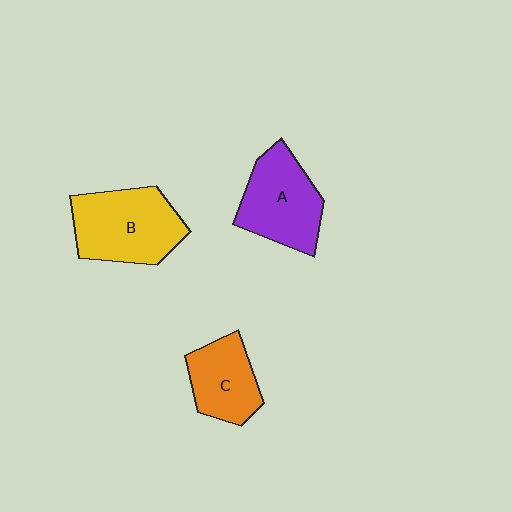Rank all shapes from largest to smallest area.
From largest to smallest: B (yellow), A (purple), C (orange).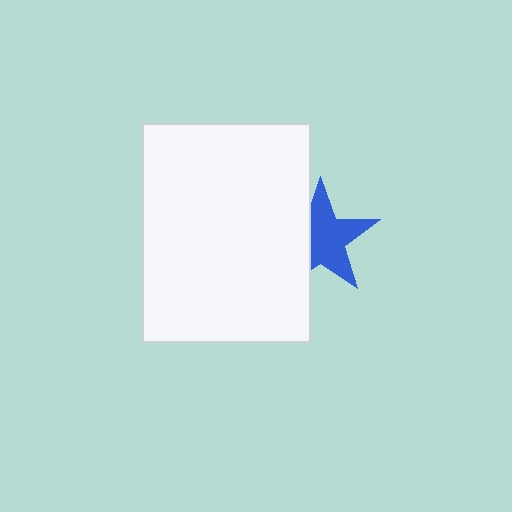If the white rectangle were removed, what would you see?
You would see the complete blue star.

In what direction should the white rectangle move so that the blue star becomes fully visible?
The white rectangle should move left. That is the shortest direction to clear the overlap and leave the blue star fully visible.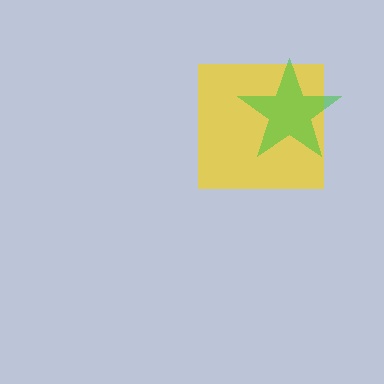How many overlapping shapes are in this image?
There are 2 overlapping shapes in the image.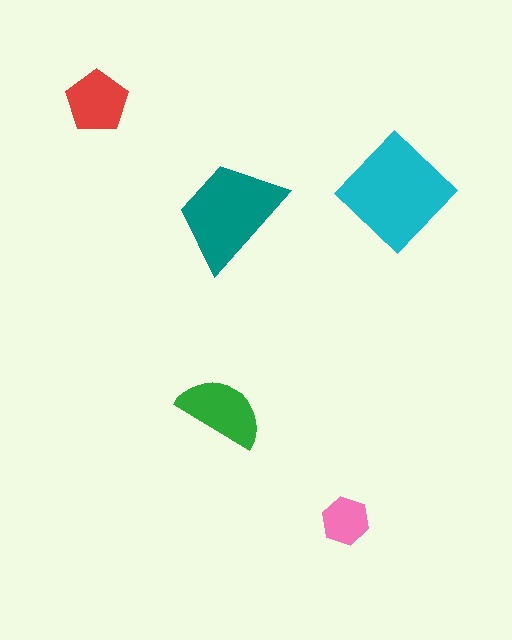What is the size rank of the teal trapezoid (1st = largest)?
2nd.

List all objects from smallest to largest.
The pink hexagon, the red pentagon, the green semicircle, the teal trapezoid, the cyan diamond.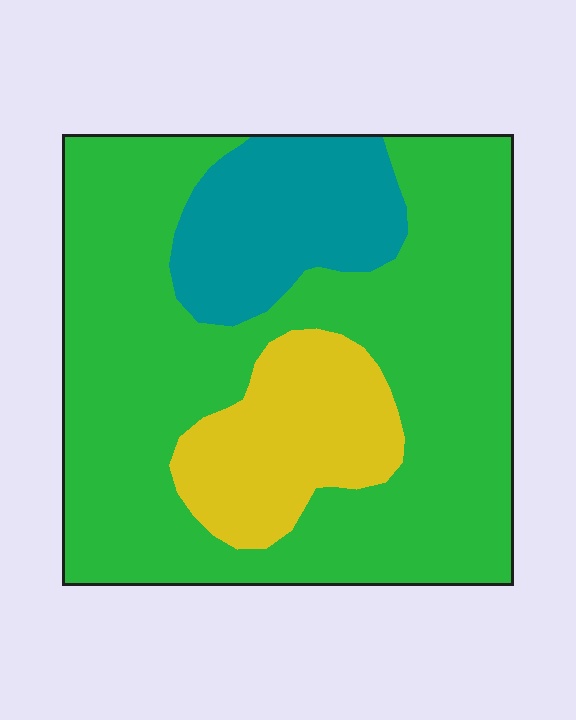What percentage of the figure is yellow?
Yellow covers around 15% of the figure.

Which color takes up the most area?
Green, at roughly 70%.